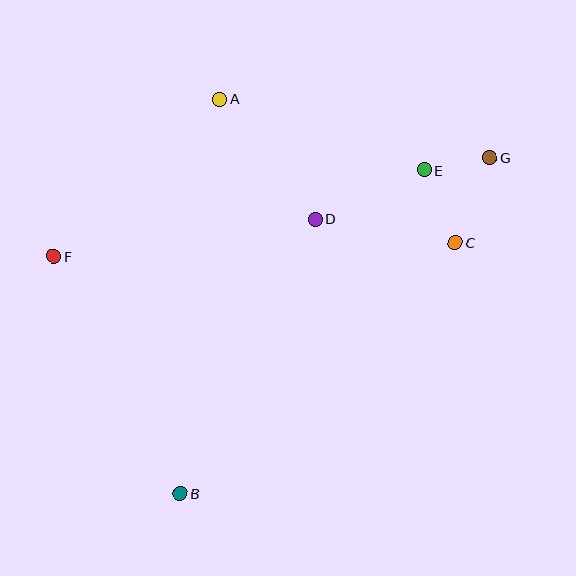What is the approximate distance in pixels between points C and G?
The distance between C and G is approximately 92 pixels.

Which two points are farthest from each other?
Points B and G are farthest from each other.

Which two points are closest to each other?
Points E and G are closest to each other.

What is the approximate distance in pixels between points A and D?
The distance between A and D is approximately 154 pixels.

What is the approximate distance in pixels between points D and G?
The distance between D and G is approximately 185 pixels.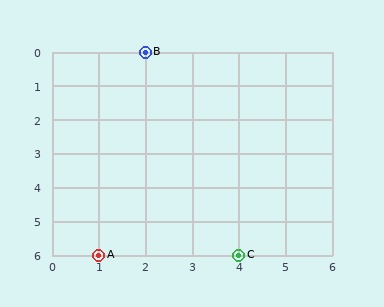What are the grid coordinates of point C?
Point C is at grid coordinates (4, 6).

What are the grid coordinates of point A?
Point A is at grid coordinates (1, 6).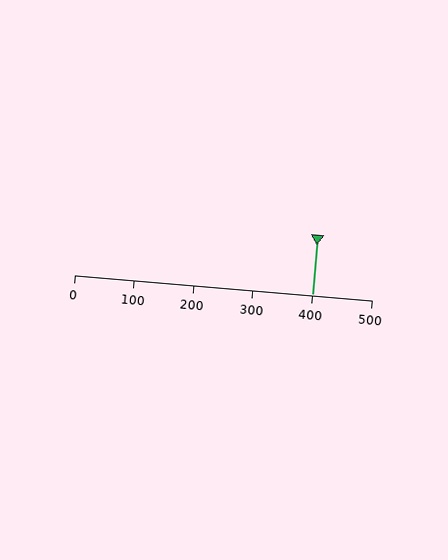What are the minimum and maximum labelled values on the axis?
The axis runs from 0 to 500.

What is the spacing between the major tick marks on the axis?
The major ticks are spaced 100 apart.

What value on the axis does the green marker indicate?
The marker indicates approximately 400.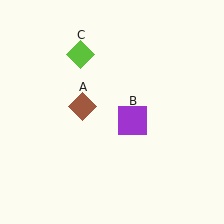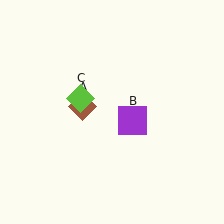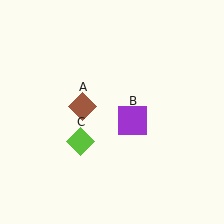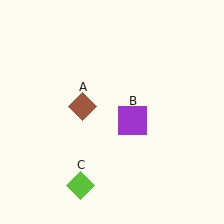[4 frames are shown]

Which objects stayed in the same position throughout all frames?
Brown diamond (object A) and purple square (object B) remained stationary.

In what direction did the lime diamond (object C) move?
The lime diamond (object C) moved down.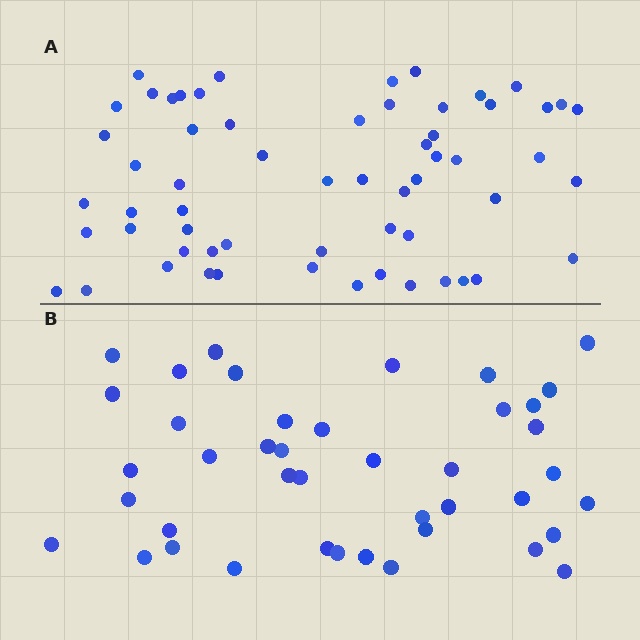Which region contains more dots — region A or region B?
Region A (the top region) has more dots.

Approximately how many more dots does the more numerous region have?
Region A has approximately 20 more dots than region B.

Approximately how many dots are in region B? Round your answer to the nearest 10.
About 40 dots. (The exact count is 42, which rounds to 40.)